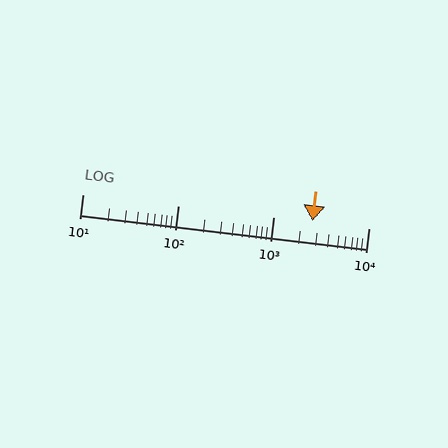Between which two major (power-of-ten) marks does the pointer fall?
The pointer is between 1000 and 10000.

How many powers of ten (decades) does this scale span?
The scale spans 3 decades, from 10 to 10000.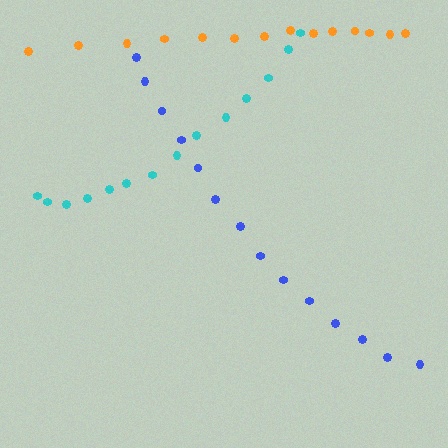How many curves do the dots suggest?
There are 3 distinct paths.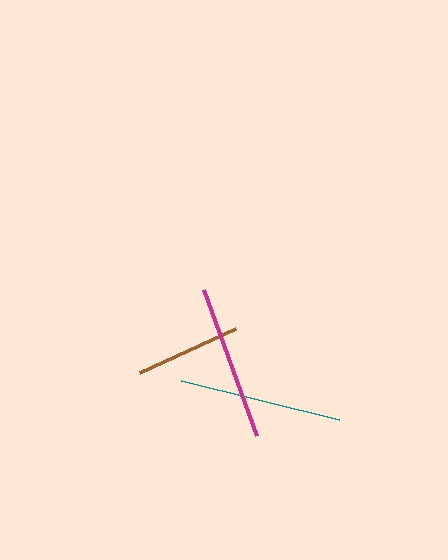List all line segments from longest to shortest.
From longest to shortest: teal, magenta, brown.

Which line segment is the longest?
The teal line is the longest at approximately 162 pixels.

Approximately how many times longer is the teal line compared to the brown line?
The teal line is approximately 1.5 times the length of the brown line.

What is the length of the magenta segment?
The magenta segment is approximately 155 pixels long.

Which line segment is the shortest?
The brown line is the shortest at approximately 106 pixels.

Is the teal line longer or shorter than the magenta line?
The teal line is longer than the magenta line.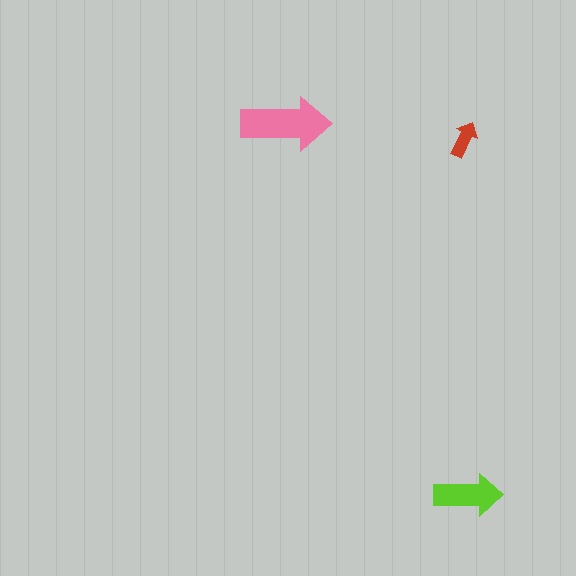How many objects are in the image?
There are 3 objects in the image.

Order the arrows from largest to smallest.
the pink one, the lime one, the red one.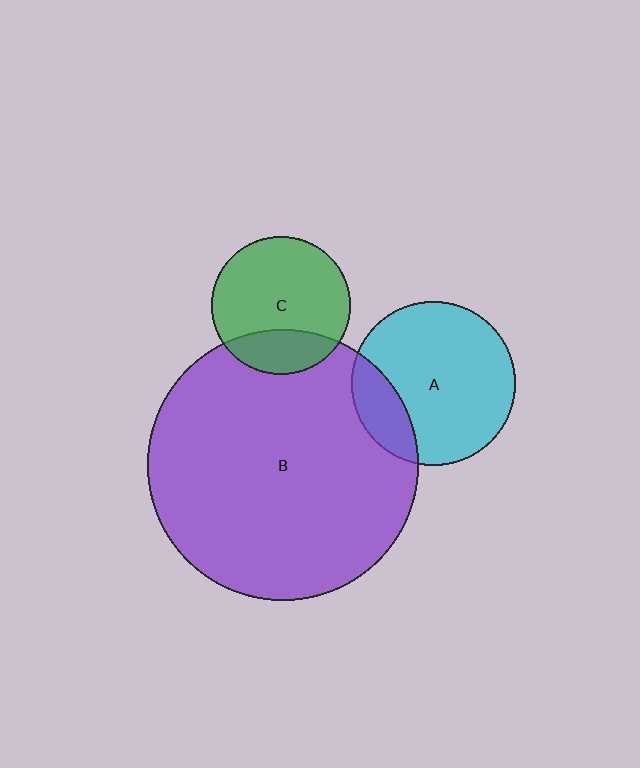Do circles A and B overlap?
Yes.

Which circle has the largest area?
Circle B (purple).